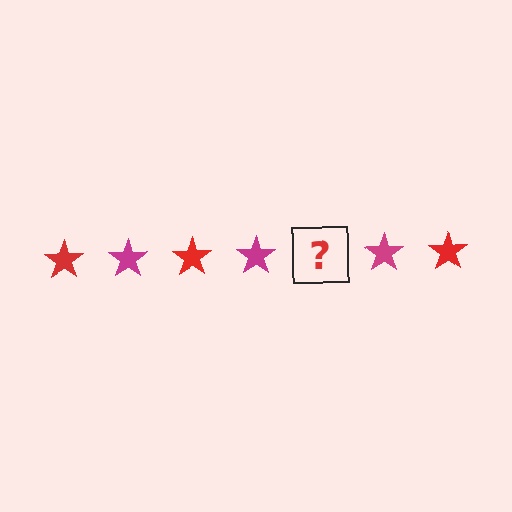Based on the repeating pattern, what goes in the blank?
The blank should be a red star.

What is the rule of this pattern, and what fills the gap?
The rule is that the pattern cycles through red, magenta stars. The gap should be filled with a red star.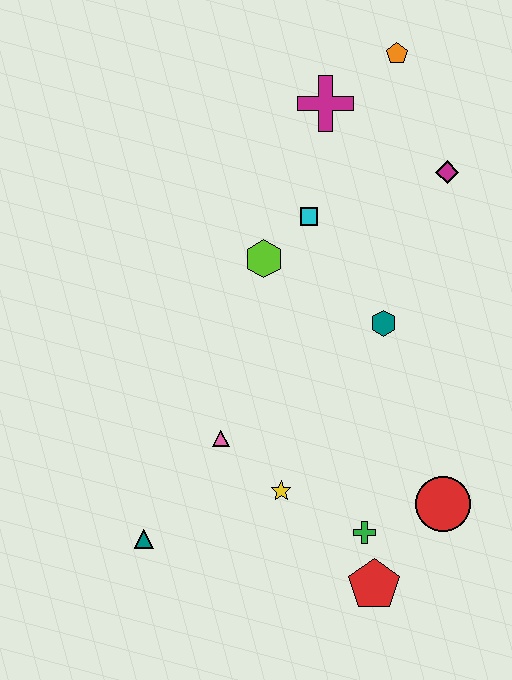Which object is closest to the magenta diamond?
The orange pentagon is closest to the magenta diamond.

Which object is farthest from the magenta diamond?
The teal triangle is farthest from the magenta diamond.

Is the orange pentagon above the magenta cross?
Yes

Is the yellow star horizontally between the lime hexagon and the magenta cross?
Yes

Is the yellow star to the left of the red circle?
Yes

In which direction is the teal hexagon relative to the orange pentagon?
The teal hexagon is below the orange pentagon.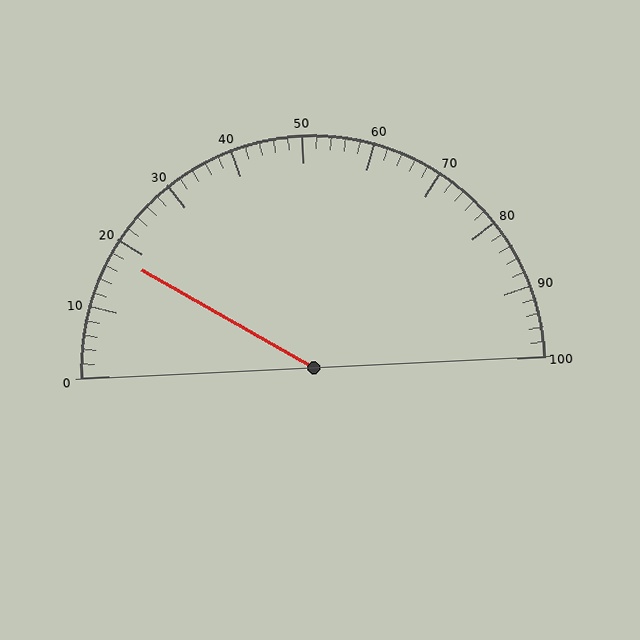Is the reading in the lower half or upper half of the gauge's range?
The reading is in the lower half of the range (0 to 100).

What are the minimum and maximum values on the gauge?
The gauge ranges from 0 to 100.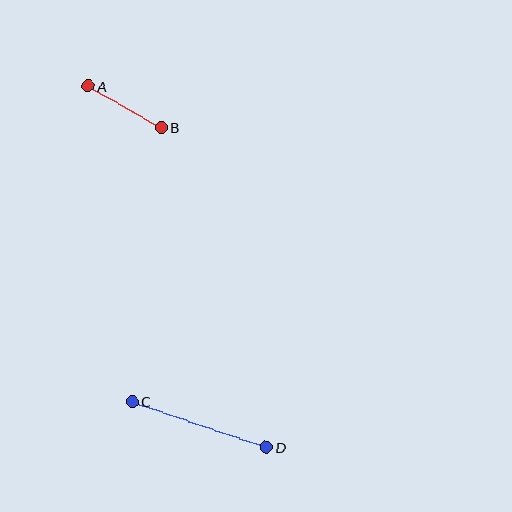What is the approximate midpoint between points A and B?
The midpoint is at approximately (125, 107) pixels.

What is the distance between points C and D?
The distance is approximately 142 pixels.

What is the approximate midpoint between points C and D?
The midpoint is at approximately (199, 424) pixels.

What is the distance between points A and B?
The distance is approximately 84 pixels.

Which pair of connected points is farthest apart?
Points C and D are farthest apart.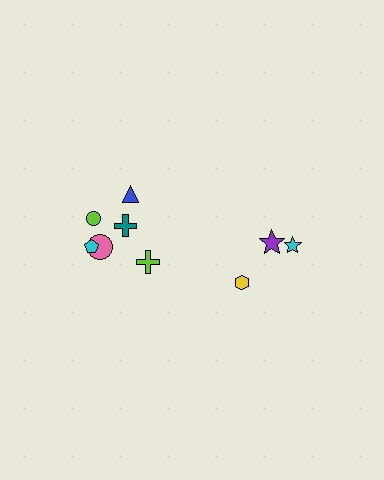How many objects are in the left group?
There are 6 objects.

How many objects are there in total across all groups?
There are 9 objects.